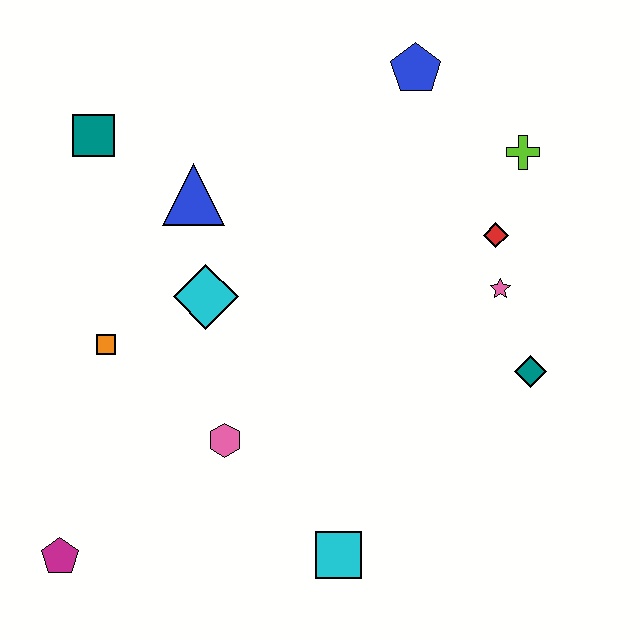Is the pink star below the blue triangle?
Yes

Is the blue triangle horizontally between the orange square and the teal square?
No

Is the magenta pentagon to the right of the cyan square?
No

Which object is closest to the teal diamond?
The pink star is closest to the teal diamond.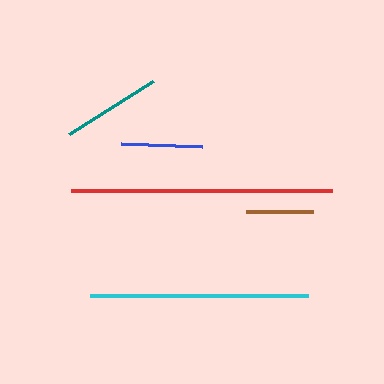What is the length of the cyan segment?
The cyan segment is approximately 218 pixels long.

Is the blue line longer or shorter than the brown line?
The blue line is longer than the brown line.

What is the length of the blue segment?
The blue segment is approximately 82 pixels long.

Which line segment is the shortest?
The brown line is the shortest at approximately 67 pixels.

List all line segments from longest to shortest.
From longest to shortest: red, cyan, teal, blue, brown.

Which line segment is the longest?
The red line is the longest at approximately 262 pixels.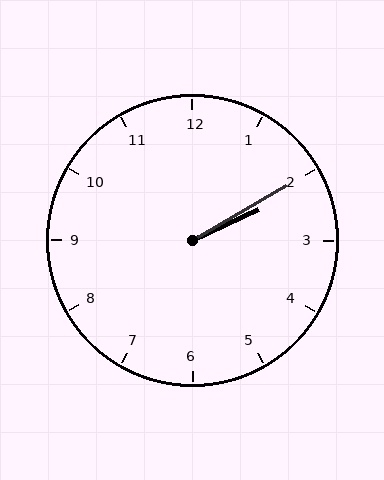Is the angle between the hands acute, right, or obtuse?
It is acute.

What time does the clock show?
2:10.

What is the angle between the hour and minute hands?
Approximately 5 degrees.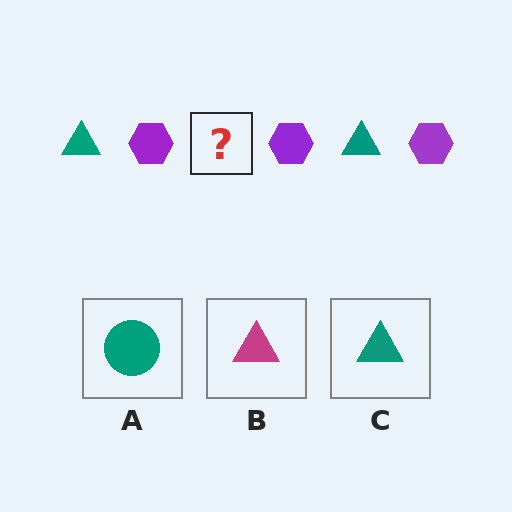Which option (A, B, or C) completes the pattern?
C.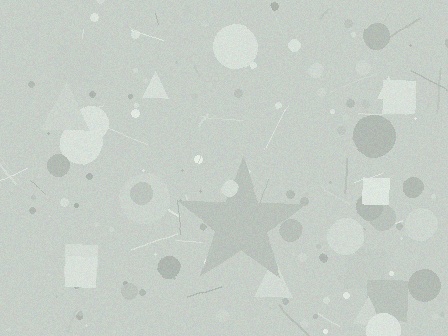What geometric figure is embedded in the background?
A star is embedded in the background.